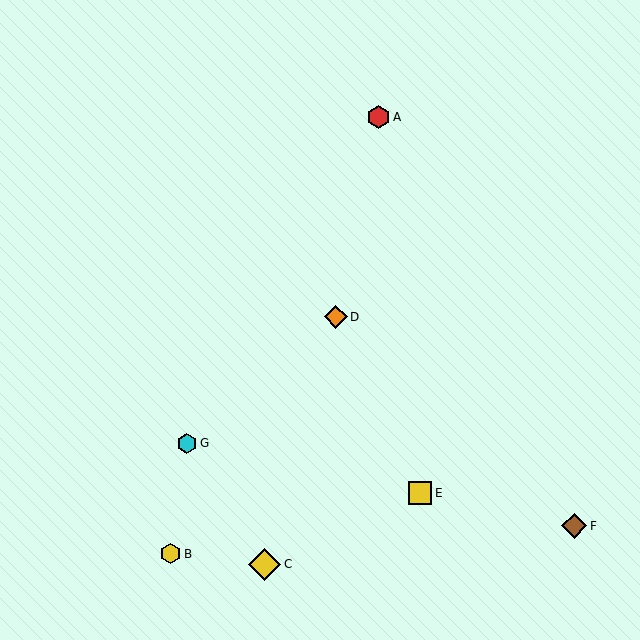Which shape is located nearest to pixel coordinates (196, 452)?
The cyan hexagon (labeled G) at (187, 443) is nearest to that location.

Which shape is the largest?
The yellow diamond (labeled C) is the largest.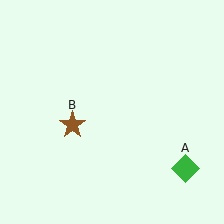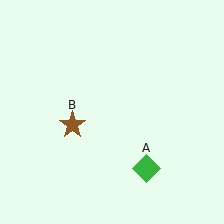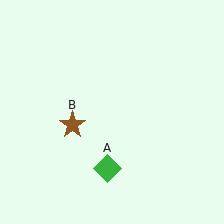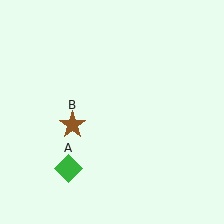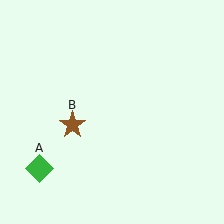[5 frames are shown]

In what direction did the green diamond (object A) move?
The green diamond (object A) moved left.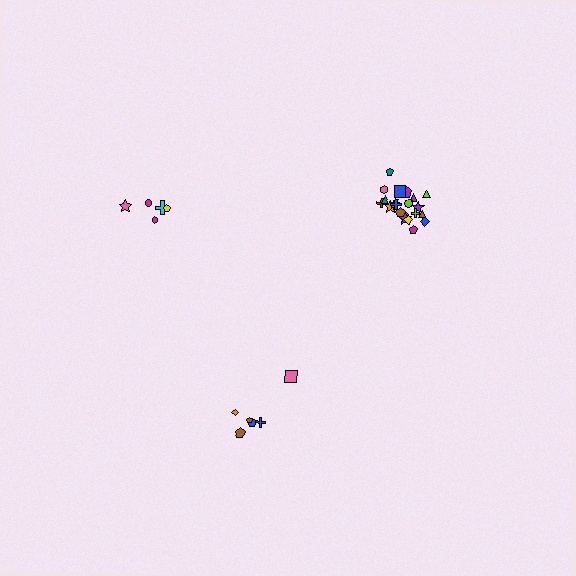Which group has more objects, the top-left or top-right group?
The top-right group.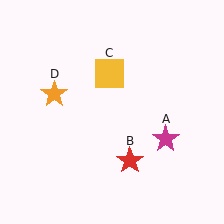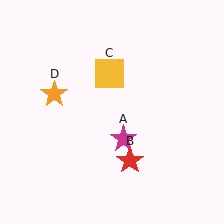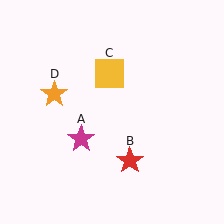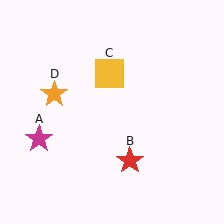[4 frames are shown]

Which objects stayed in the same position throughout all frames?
Red star (object B) and yellow square (object C) and orange star (object D) remained stationary.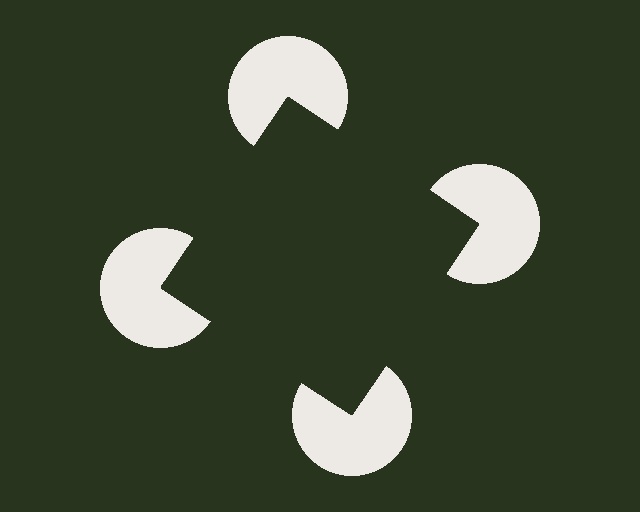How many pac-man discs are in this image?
There are 4 — one at each vertex of the illusory square.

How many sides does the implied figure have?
4 sides.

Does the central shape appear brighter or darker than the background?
It typically appears slightly darker than the background, even though no actual brightness change is drawn.